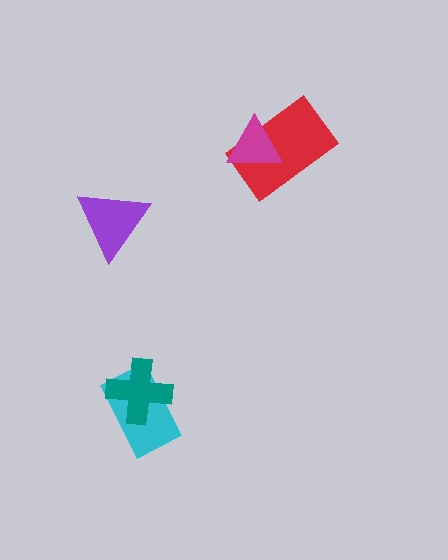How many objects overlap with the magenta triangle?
1 object overlaps with the magenta triangle.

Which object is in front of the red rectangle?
The magenta triangle is in front of the red rectangle.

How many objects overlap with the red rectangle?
1 object overlaps with the red rectangle.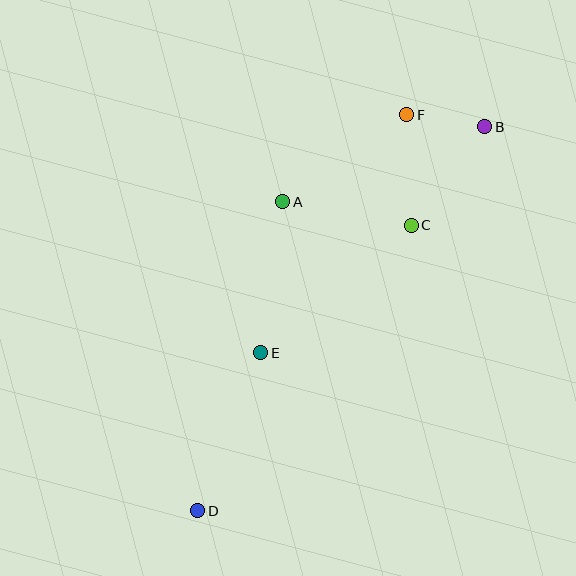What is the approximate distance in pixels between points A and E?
The distance between A and E is approximately 152 pixels.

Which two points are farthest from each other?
Points B and D are farthest from each other.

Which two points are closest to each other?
Points B and F are closest to each other.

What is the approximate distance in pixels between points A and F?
The distance between A and F is approximately 151 pixels.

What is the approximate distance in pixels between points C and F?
The distance between C and F is approximately 110 pixels.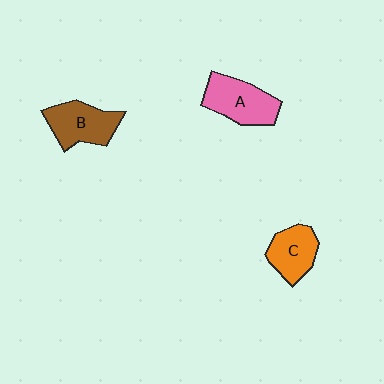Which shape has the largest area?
Shape A (pink).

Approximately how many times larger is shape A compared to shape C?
Approximately 1.3 times.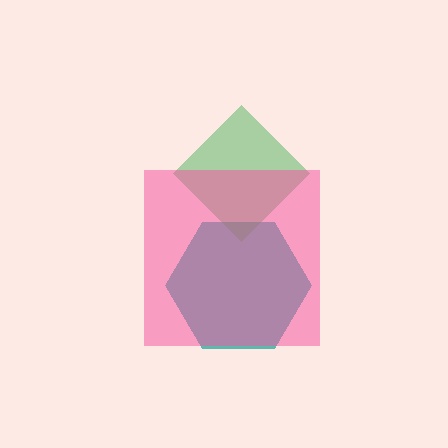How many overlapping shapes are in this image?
There are 3 overlapping shapes in the image.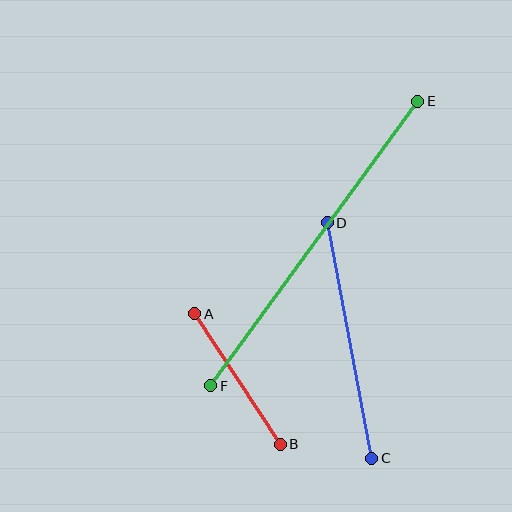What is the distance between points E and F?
The distance is approximately 352 pixels.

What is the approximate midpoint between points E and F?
The midpoint is at approximately (314, 243) pixels.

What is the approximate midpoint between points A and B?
The midpoint is at approximately (238, 379) pixels.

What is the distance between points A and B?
The distance is approximately 156 pixels.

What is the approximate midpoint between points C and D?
The midpoint is at approximately (349, 341) pixels.